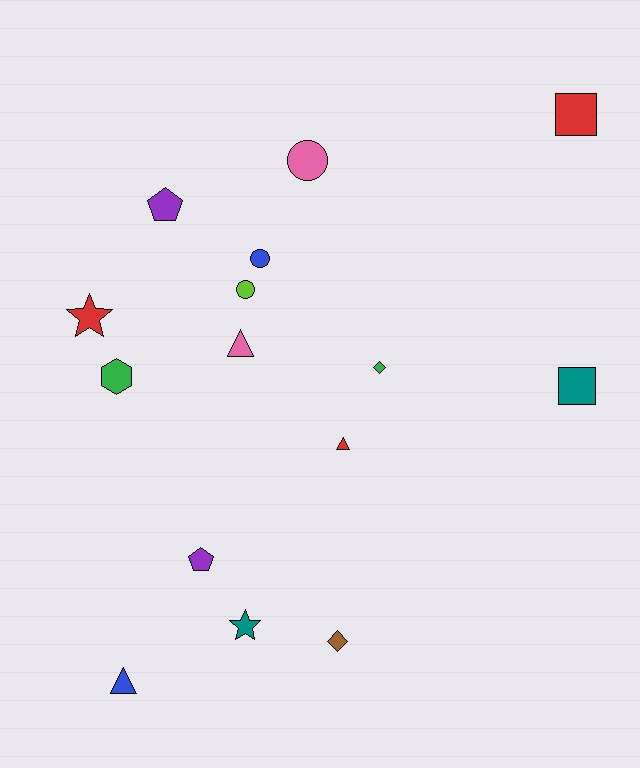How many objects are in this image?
There are 15 objects.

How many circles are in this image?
There are 3 circles.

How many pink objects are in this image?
There are 2 pink objects.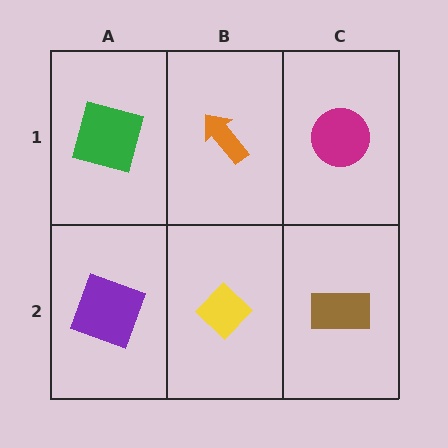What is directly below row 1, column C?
A brown rectangle.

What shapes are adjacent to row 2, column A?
A green square (row 1, column A), a yellow diamond (row 2, column B).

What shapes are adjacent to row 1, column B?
A yellow diamond (row 2, column B), a green square (row 1, column A), a magenta circle (row 1, column C).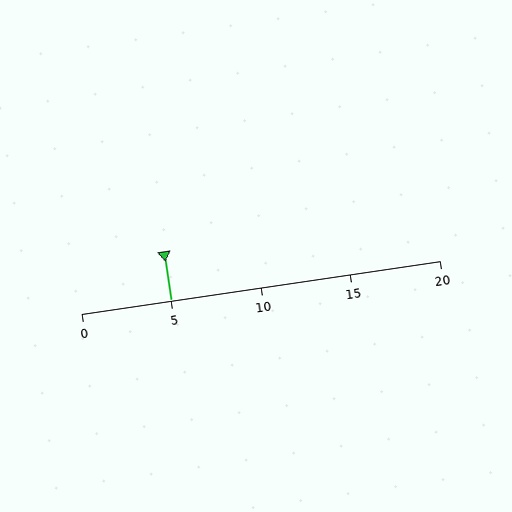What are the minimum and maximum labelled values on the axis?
The axis runs from 0 to 20.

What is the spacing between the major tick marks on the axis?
The major ticks are spaced 5 apart.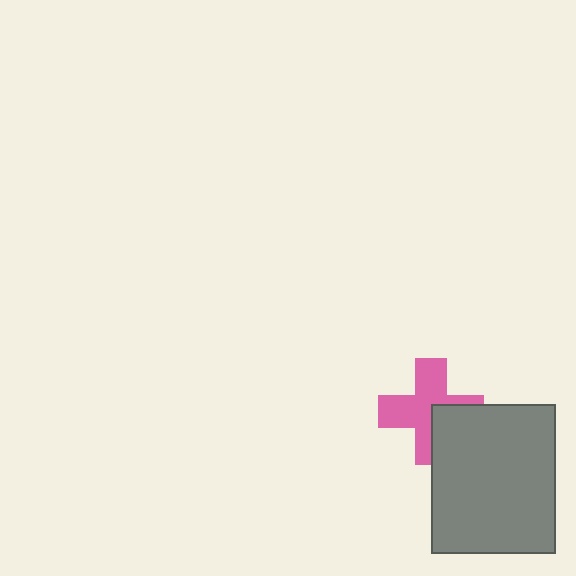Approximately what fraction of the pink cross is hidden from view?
Roughly 32% of the pink cross is hidden behind the gray rectangle.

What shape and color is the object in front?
The object in front is a gray rectangle.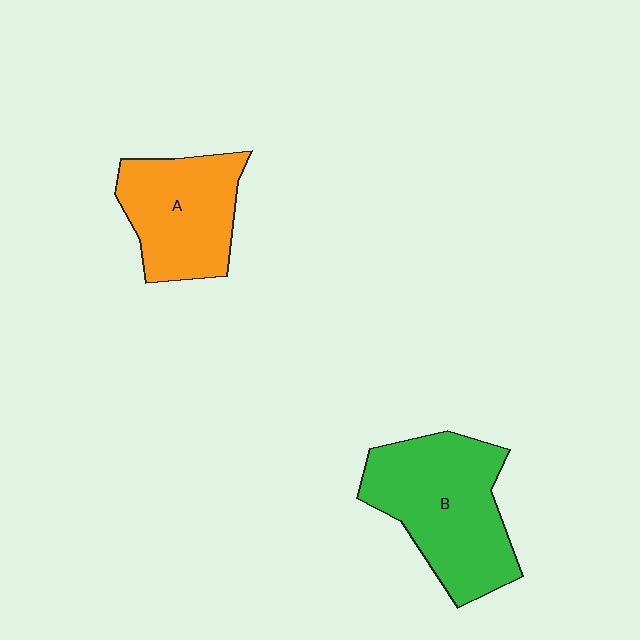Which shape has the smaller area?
Shape A (orange).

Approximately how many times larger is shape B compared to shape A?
Approximately 1.3 times.